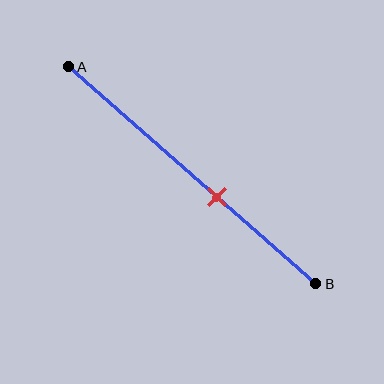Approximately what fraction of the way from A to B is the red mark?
The red mark is approximately 60% of the way from A to B.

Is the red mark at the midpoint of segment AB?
No, the mark is at about 60% from A, not at the 50% midpoint.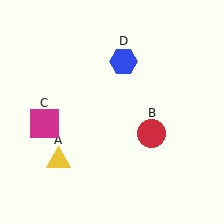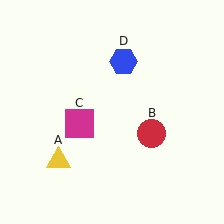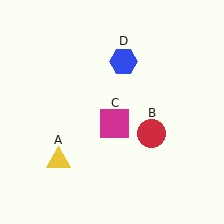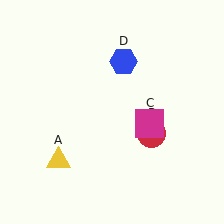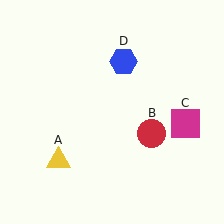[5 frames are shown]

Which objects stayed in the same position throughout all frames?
Yellow triangle (object A) and red circle (object B) and blue hexagon (object D) remained stationary.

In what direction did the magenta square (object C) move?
The magenta square (object C) moved right.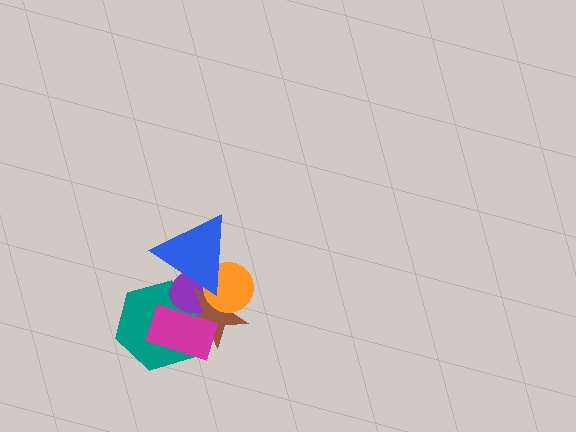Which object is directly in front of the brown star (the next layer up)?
The magenta rectangle is directly in front of the brown star.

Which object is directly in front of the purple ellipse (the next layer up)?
The brown star is directly in front of the purple ellipse.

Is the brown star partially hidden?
Yes, it is partially covered by another shape.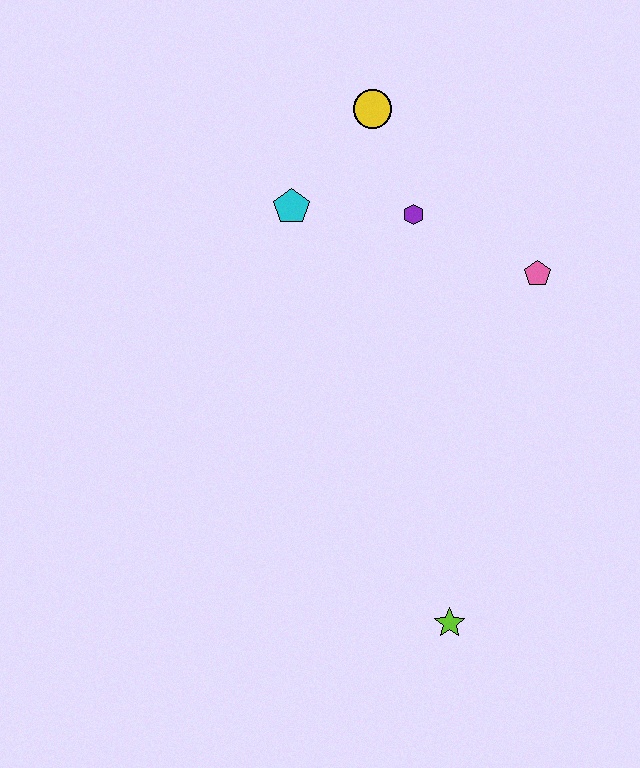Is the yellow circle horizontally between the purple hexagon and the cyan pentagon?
Yes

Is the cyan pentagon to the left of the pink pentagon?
Yes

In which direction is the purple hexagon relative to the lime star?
The purple hexagon is above the lime star.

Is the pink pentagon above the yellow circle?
No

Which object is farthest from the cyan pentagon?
The lime star is farthest from the cyan pentagon.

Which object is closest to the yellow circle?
The purple hexagon is closest to the yellow circle.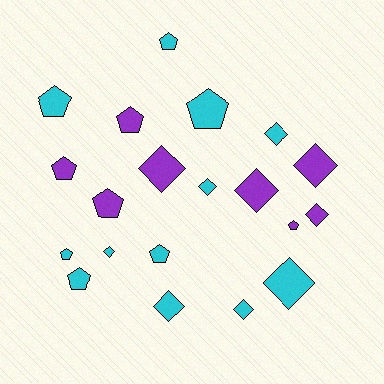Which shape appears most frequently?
Pentagon, with 10 objects.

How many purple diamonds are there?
There are 4 purple diamonds.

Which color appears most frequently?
Cyan, with 12 objects.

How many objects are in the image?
There are 20 objects.